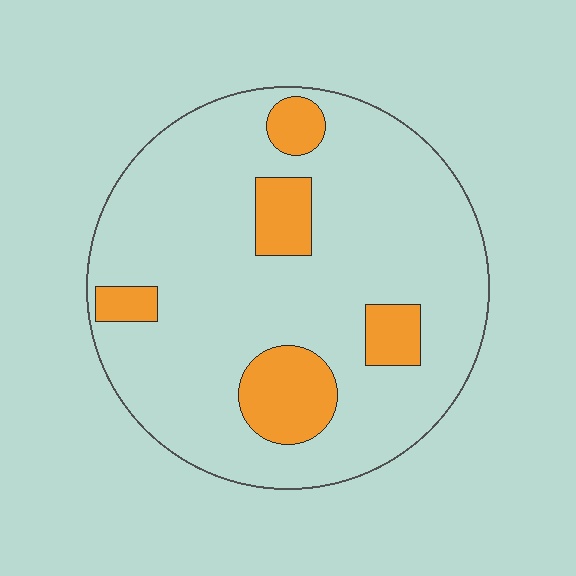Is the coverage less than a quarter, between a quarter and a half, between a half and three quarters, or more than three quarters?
Less than a quarter.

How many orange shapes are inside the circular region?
5.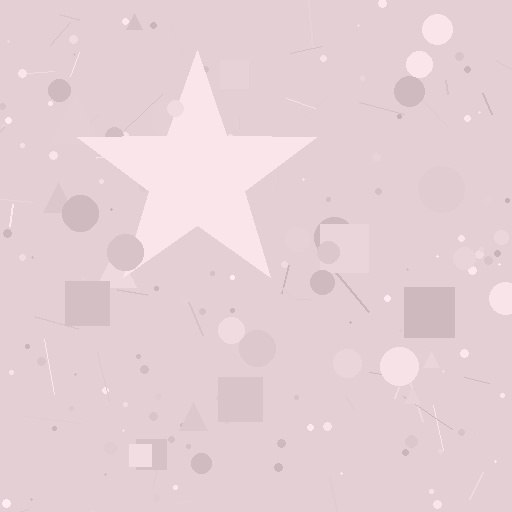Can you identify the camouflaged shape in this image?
The camouflaged shape is a star.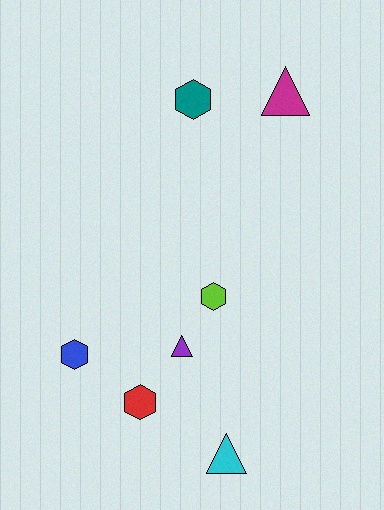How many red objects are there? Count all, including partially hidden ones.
There is 1 red object.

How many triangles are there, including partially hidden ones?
There are 3 triangles.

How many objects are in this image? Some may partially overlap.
There are 7 objects.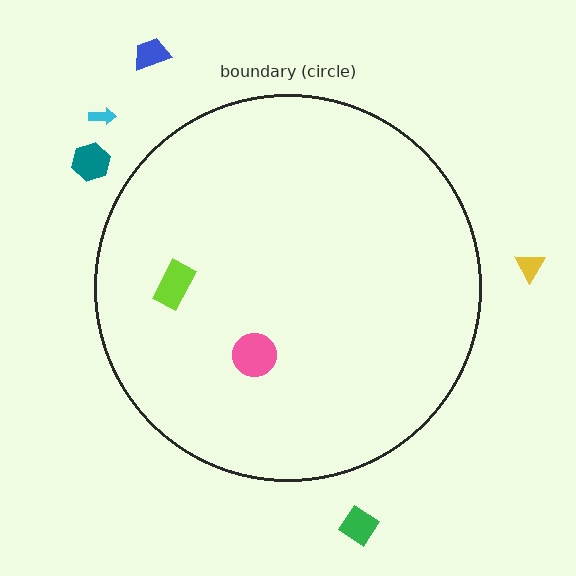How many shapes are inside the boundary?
2 inside, 5 outside.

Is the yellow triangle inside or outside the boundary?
Outside.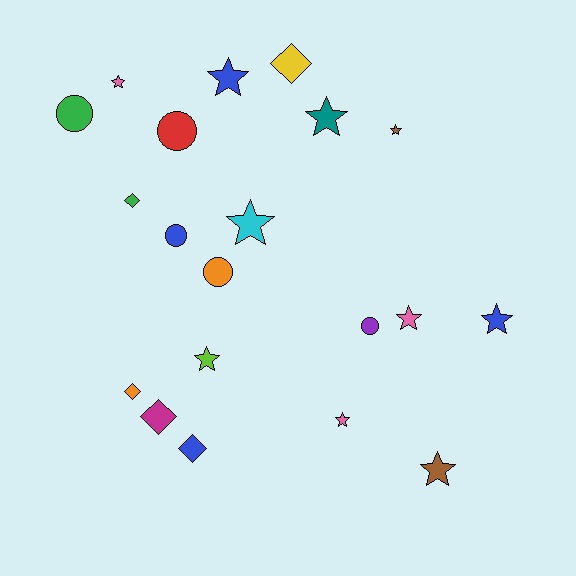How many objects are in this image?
There are 20 objects.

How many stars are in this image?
There are 10 stars.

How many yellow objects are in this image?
There is 1 yellow object.